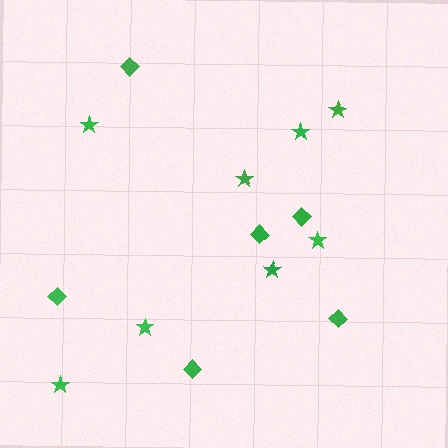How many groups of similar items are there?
There are 2 groups: one group of stars (8) and one group of diamonds (6).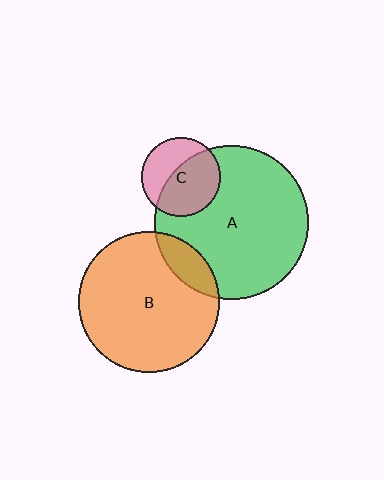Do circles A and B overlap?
Yes.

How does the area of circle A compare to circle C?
Approximately 3.8 times.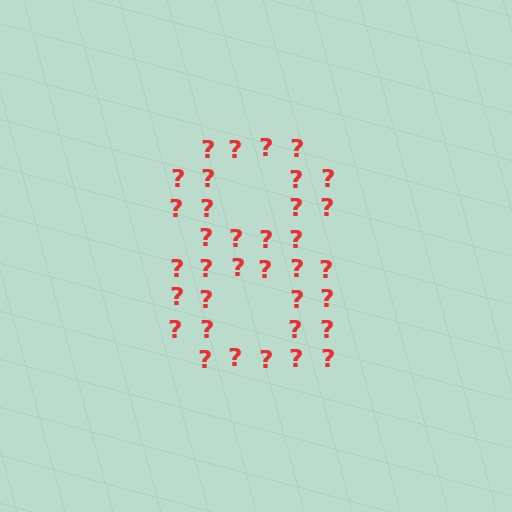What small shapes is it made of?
It is made of small question marks.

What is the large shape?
The large shape is the digit 8.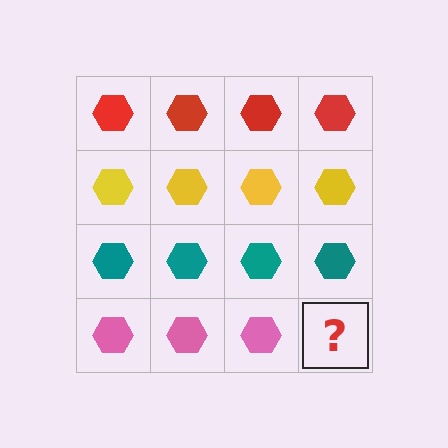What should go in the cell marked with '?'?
The missing cell should contain a pink hexagon.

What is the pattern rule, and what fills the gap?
The rule is that each row has a consistent color. The gap should be filled with a pink hexagon.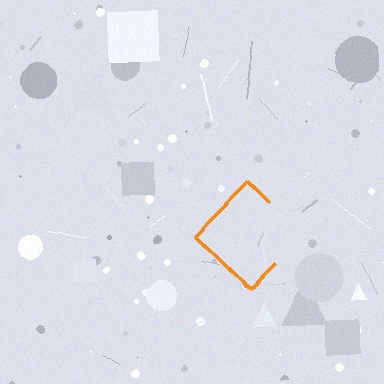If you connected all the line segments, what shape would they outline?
They would outline a diamond.